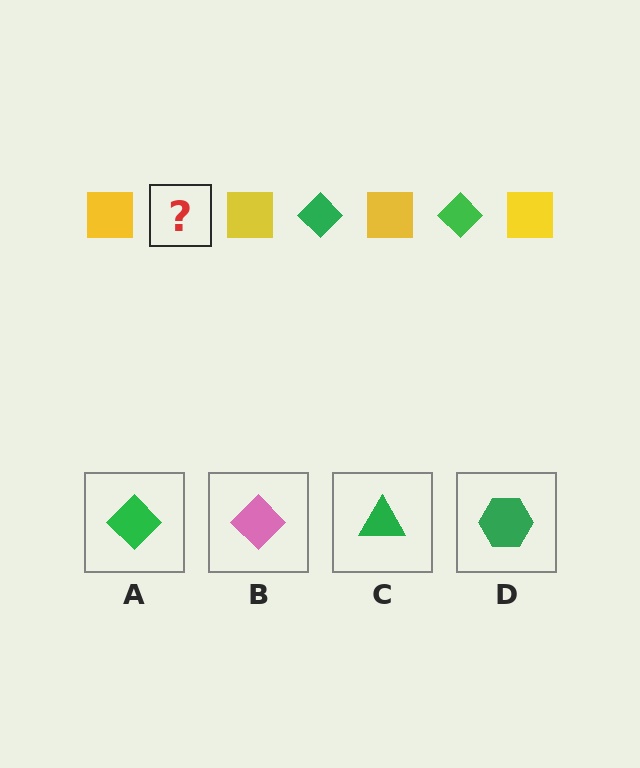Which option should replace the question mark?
Option A.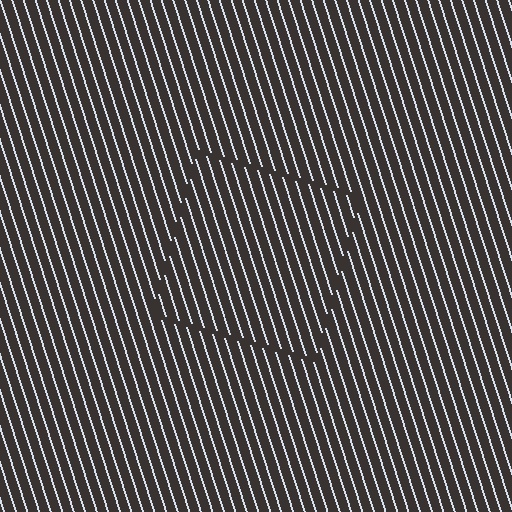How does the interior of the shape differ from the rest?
The interior of the shape contains the same grating, shifted by half a period — the contour is defined by the phase discontinuity where line-ends from the inner and outer gratings abut.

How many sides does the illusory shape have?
4 sides — the line-ends trace a square.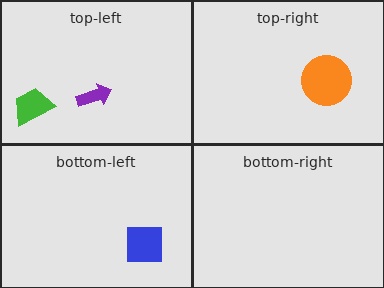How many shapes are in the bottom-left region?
1.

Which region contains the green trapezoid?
The top-left region.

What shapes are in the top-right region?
The orange circle.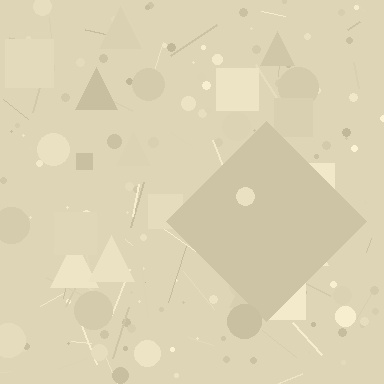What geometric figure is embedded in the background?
A diamond is embedded in the background.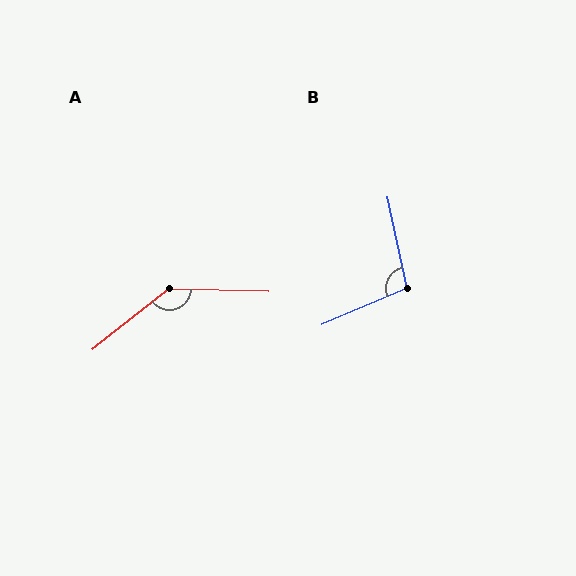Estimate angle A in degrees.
Approximately 140 degrees.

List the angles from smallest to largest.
B (101°), A (140°).